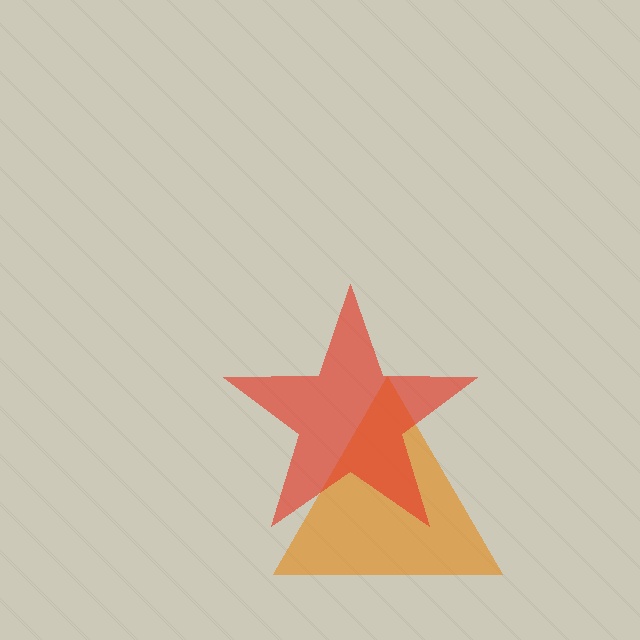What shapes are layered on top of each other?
The layered shapes are: an orange triangle, a red star.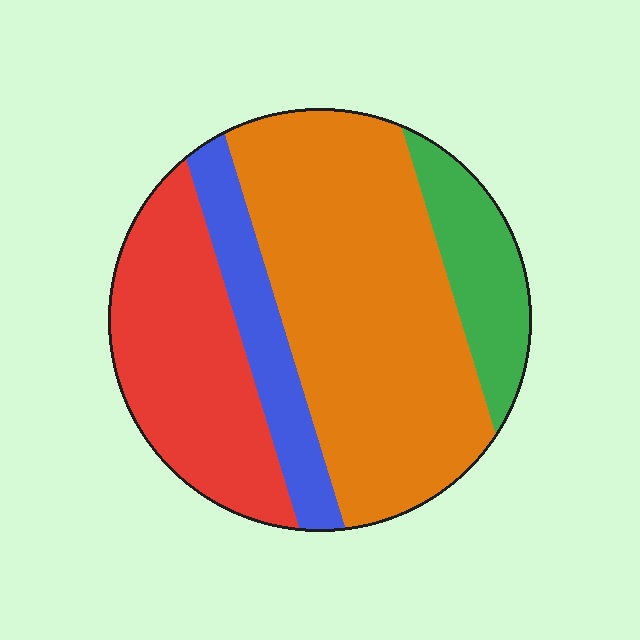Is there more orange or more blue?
Orange.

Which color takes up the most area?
Orange, at roughly 50%.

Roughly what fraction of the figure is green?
Green covers roughly 10% of the figure.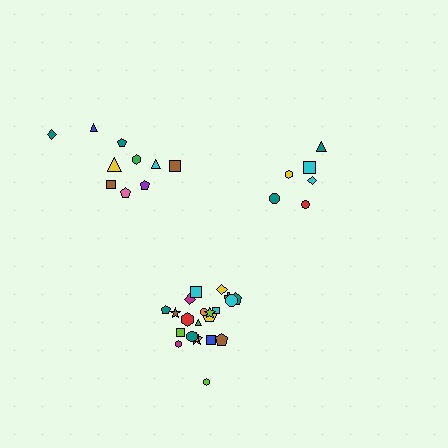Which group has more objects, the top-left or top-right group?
The top-left group.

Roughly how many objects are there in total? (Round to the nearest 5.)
Roughly 40 objects in total.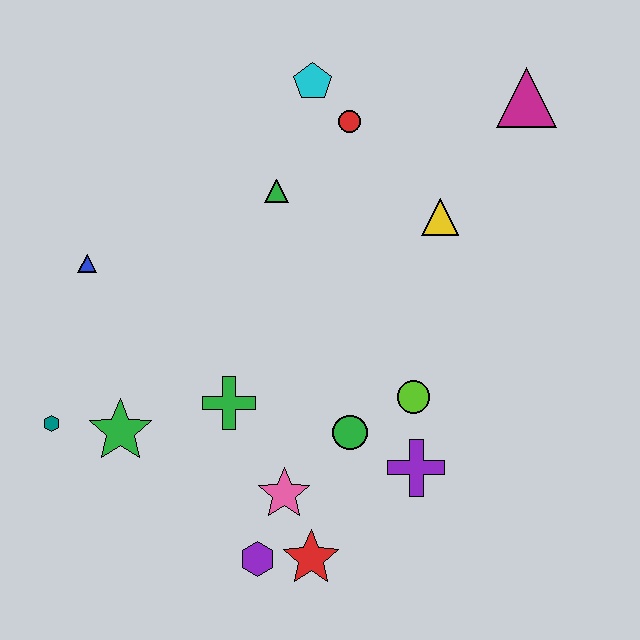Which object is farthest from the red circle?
The purple hexagon is farthest from the red circle.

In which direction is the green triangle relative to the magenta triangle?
The green triangle is to the left of the magenta triangle.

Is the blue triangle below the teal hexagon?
No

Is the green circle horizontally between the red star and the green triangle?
No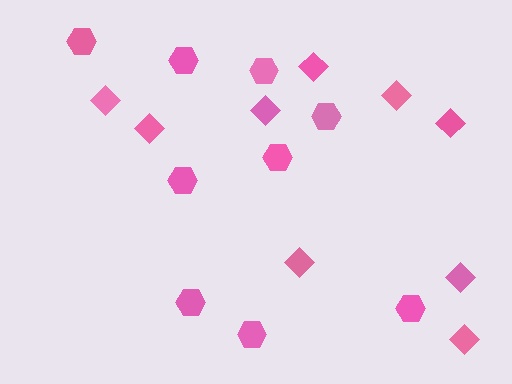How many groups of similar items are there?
There are 2 groups: one group of diamonds (9) and one group of hexagons (9).